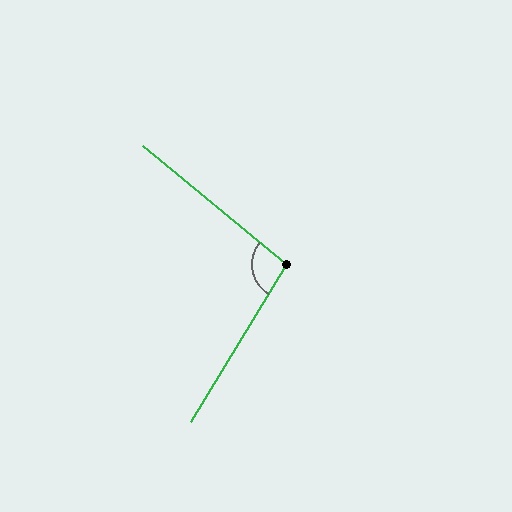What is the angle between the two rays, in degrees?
Approximately 98 degrees.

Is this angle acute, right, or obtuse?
It is obtuse.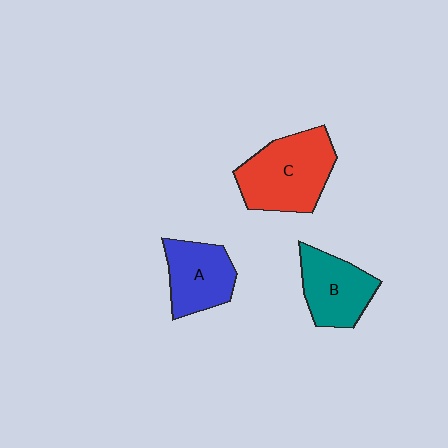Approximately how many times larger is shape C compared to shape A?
Approximately 1.4 times.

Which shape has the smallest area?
Shape A (blue).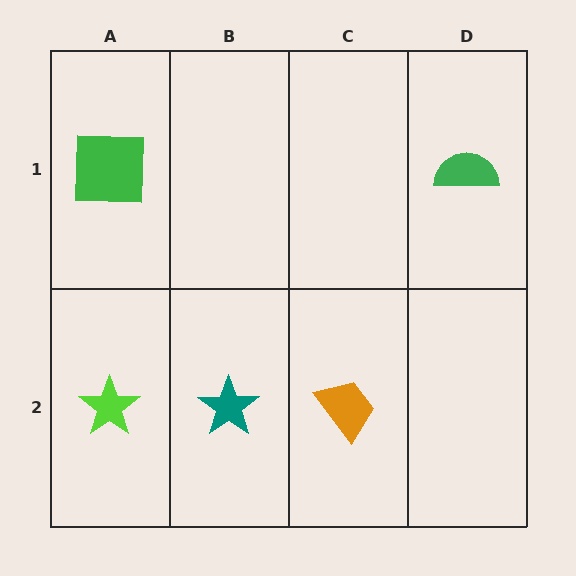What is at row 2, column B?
A teal star.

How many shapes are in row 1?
2 shapes.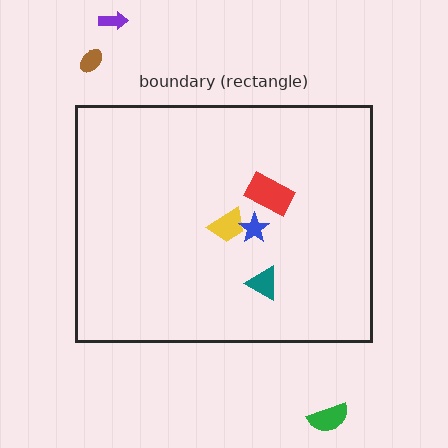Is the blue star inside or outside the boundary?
Inside.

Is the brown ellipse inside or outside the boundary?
Outside.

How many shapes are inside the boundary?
4 inside, 3 outside.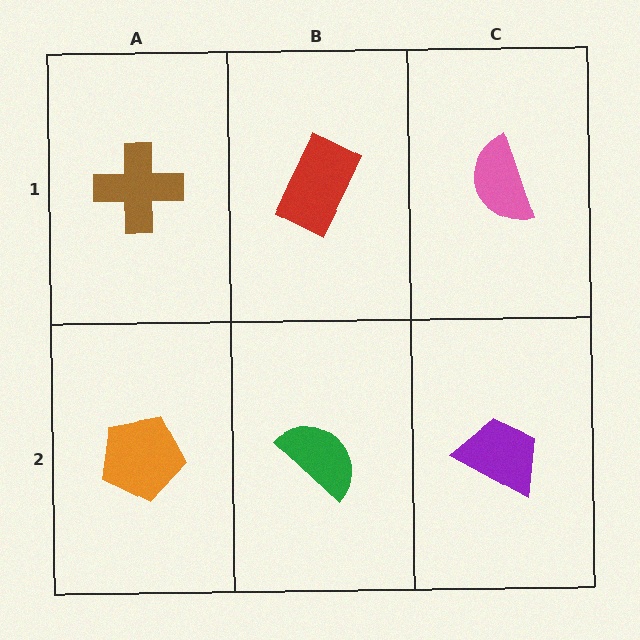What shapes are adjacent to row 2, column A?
A brown cross (row 1, column A), a green semicircle (row 2, column B).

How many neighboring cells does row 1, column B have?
3.